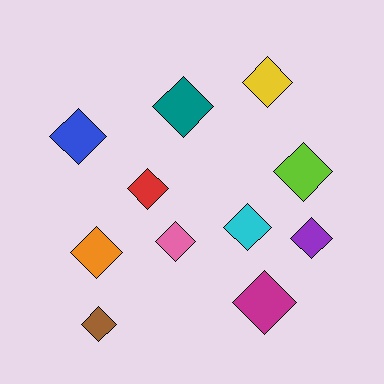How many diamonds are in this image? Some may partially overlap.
There are 11 diamonds.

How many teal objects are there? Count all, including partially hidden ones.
There is 1 teal object.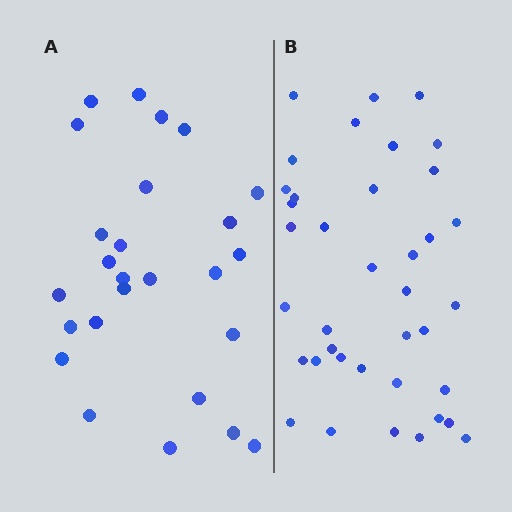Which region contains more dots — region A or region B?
Region B (the right region) has more dots.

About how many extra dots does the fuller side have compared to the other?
Region B has roughly 12 or so more dots than region A.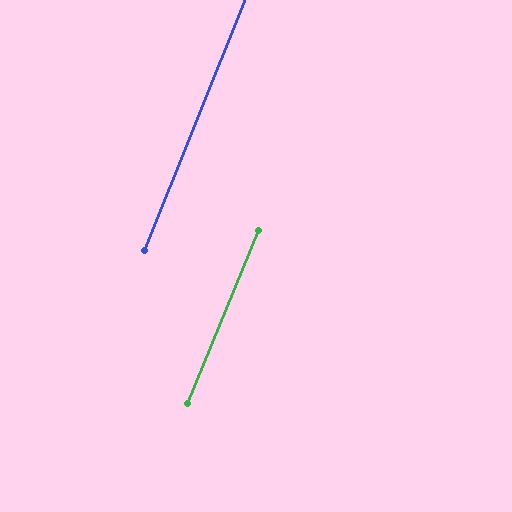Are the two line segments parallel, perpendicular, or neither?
Parallel — their directions differ by only 0.6°.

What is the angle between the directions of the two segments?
Approximately 1 degree.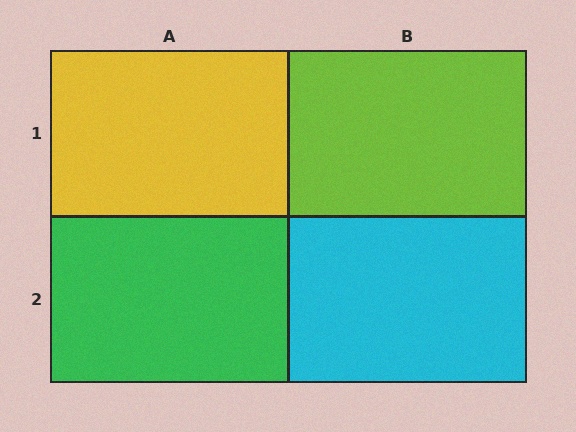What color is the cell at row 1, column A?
Yellow.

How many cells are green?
1 cell is green.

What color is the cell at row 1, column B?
Lime.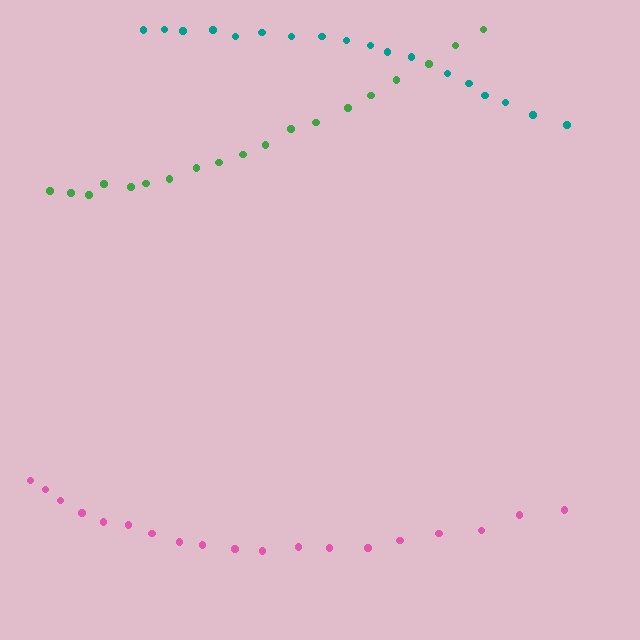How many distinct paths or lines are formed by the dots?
There are 3 distinct paths.